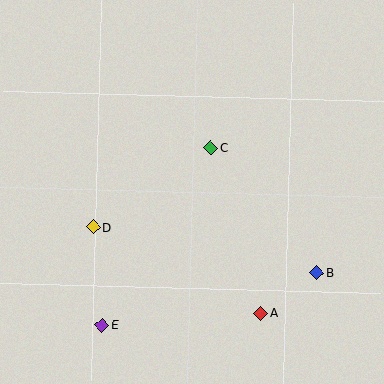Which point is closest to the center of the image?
Point C at (211, 147) is closest to the center.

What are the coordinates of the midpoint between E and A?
The midpoint between E and A is at (181, 319).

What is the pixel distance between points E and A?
The distance between E and A is 159 pixels.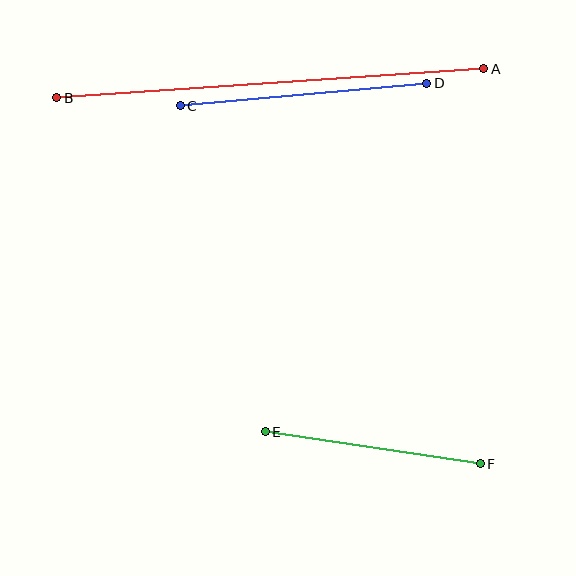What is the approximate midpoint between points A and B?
The midpoint is at approximately (270, 83) pixels.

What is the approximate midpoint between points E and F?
The midpoint is at approximately (373, 448) pixels.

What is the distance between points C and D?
The distance is approximately 248 pixels.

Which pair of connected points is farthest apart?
Points A and B are farthest apart.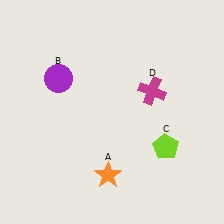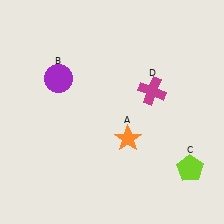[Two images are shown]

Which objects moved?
The objects that moved are: the orange star (A), the lime pentagon (C).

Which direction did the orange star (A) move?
The orange star (A) moved up.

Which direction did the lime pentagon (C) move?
The lime pentagon (C) moved right.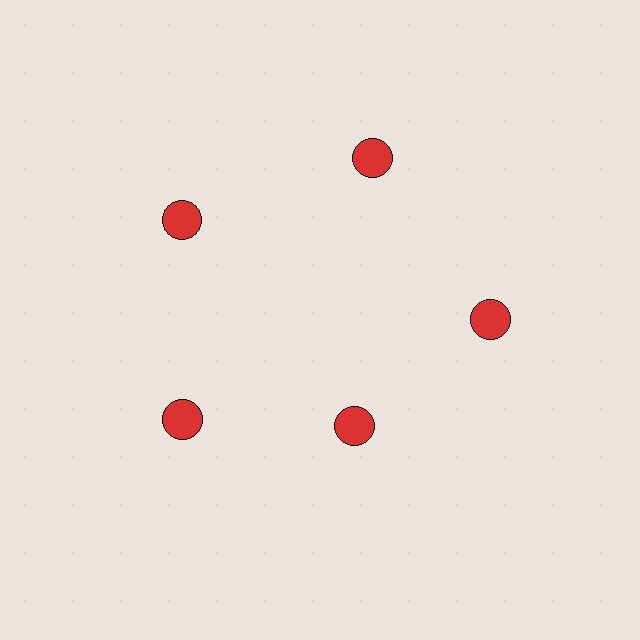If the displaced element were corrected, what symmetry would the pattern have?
It would have 5-fold rotational symmetry — the pattern would map onto itself every 72 degrees.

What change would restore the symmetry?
The symmetry would be restored by moving it outward, back onto the ring so that all 5 circles sit at equal angles and equal distance from the center.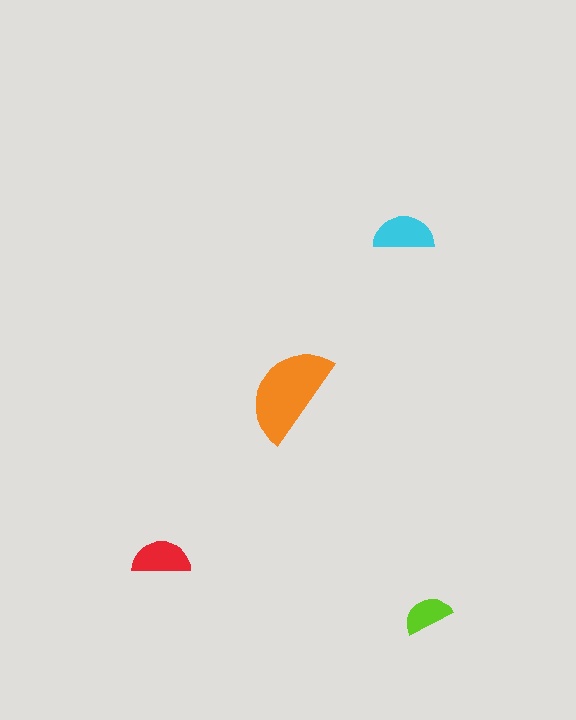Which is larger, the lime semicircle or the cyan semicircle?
The cyan one.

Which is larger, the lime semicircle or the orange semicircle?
The orange one.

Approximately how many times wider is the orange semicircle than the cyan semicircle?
About 1.5 times wider.